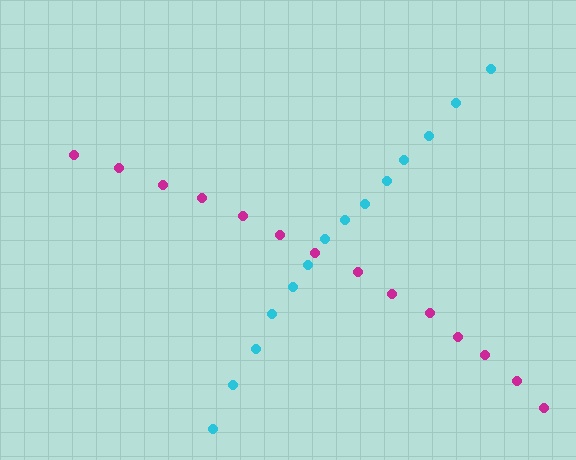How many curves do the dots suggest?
There are 2 distinct paths.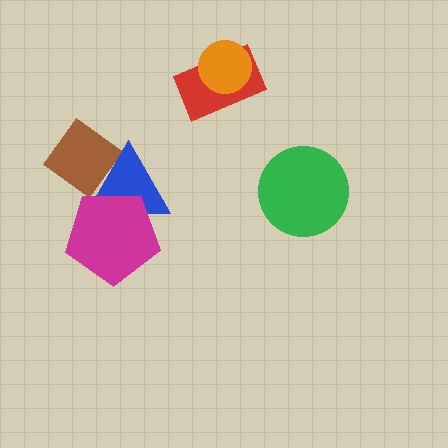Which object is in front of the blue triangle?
The magenta pentagon is in front of the blue triangle.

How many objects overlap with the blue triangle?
2 objects overlap with the blue triangle.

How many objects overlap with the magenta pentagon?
1 object overlaps with the magenta pentagon.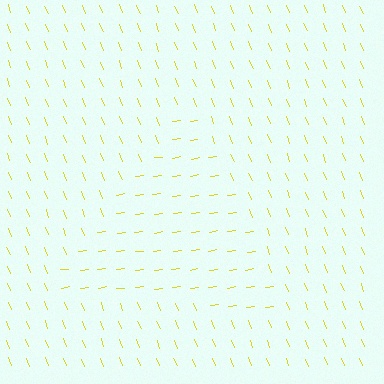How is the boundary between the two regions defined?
The boundary is defined purely by a change in line orientation (approximately 76 degrees difference). All lines are the same color and thickness.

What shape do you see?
I see a triangle.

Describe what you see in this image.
The image is filled with small yellow line segments. A triangle region in the image has lines oriented differently from the surrounding lines, creating a visible texture boundary.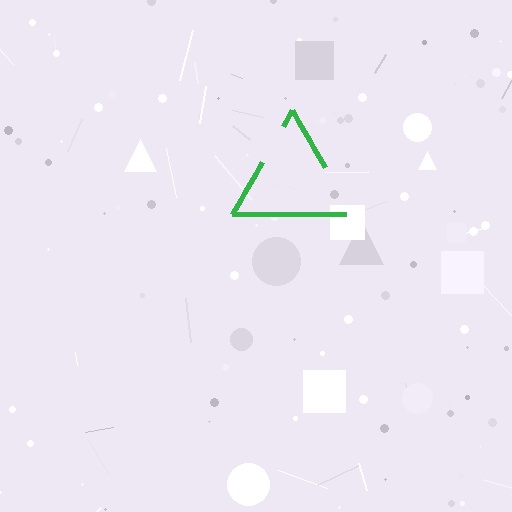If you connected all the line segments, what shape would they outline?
They would outline a triangle.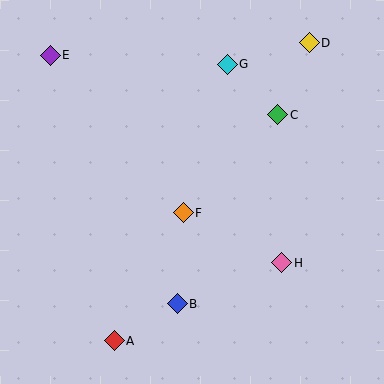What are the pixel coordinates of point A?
Point A is at (114, 341).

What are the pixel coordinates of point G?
Point G is at (227, 64).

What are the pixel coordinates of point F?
Point F is at (183, 213).